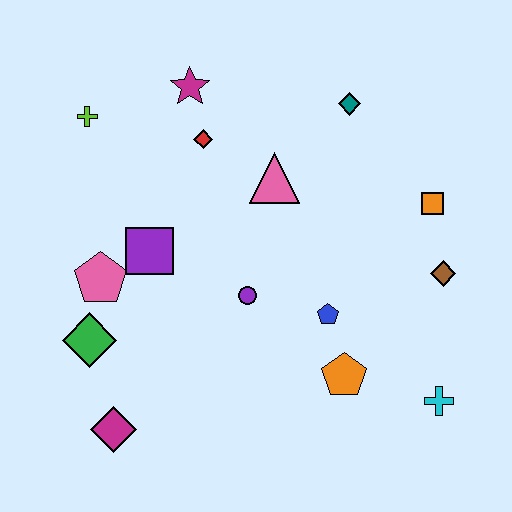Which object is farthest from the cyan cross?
The lime cross is farthest from the cyan cross.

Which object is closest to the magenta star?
The red diamond is closest to the magenta star.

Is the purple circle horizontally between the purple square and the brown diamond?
Yes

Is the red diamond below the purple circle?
No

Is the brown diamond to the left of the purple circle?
No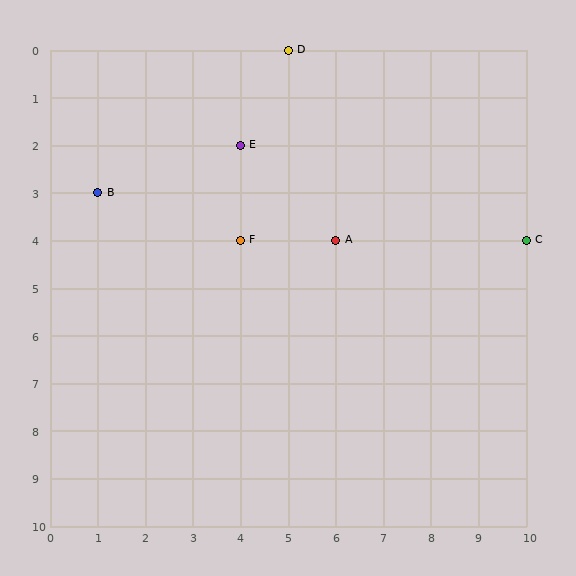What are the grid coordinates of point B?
Point B is at grid coordinates (1, 3).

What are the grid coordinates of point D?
Point D is at grid coordinates (5, 0).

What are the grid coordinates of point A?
Point A is at grid coordinates (6, 4).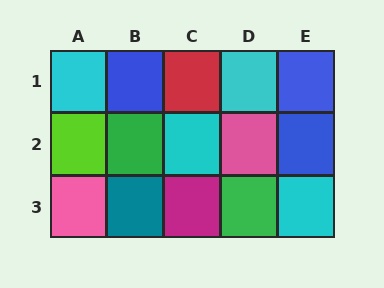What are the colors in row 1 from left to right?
Cyan, blue, red, cyan, blue.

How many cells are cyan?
4 cells are cyan.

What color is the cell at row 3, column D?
Green.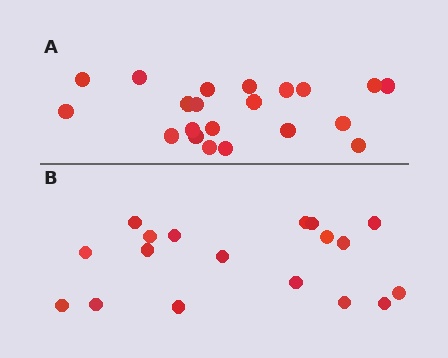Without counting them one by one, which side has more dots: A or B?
Region A (the top region) has more dots.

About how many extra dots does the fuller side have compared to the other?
Region A has just a few more — roughly 2 or 3 more dots than region B.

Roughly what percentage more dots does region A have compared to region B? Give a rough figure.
About 15% more.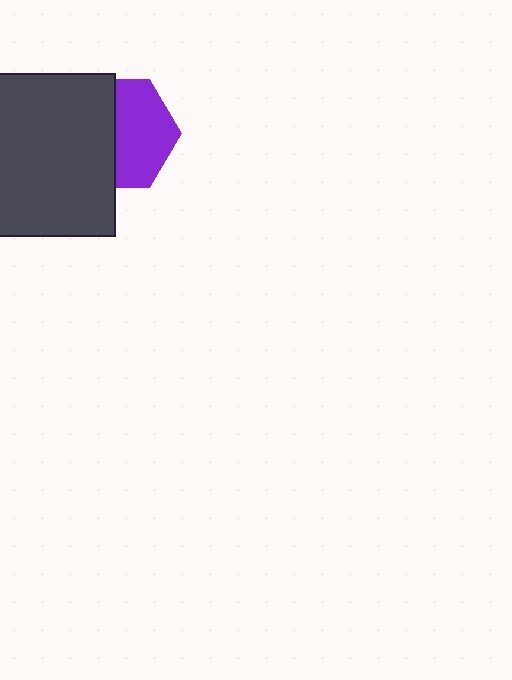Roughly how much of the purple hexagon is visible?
About half of it is visible (roughly 53%).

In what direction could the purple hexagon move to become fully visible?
The purple hexagon could move right. That would shift it out from behind the dark gray square entirely.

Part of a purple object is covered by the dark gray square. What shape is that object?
It is a hexagon.